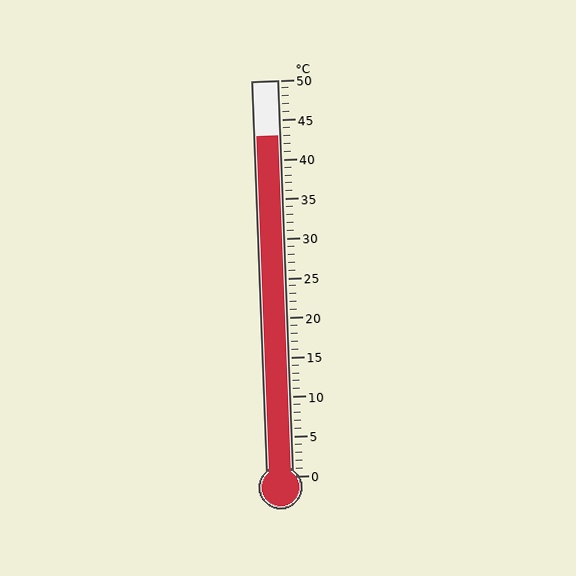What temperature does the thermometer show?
The thermometer shows approximately 43°C.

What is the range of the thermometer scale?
The thermometer scale ranges from 0°C to 50°C.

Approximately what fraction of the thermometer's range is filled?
The thermometer is filled to approximately 85% of its range.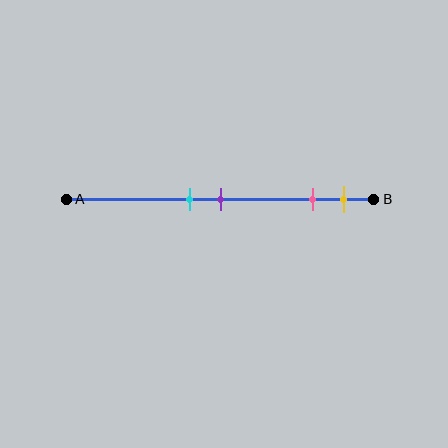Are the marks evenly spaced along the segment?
No, the marks are not evenly spaced.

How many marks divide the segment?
There are 4 marks dividing the segment.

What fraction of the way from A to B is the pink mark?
The pink mark is approximately 80% (0.8) of the way from A to B.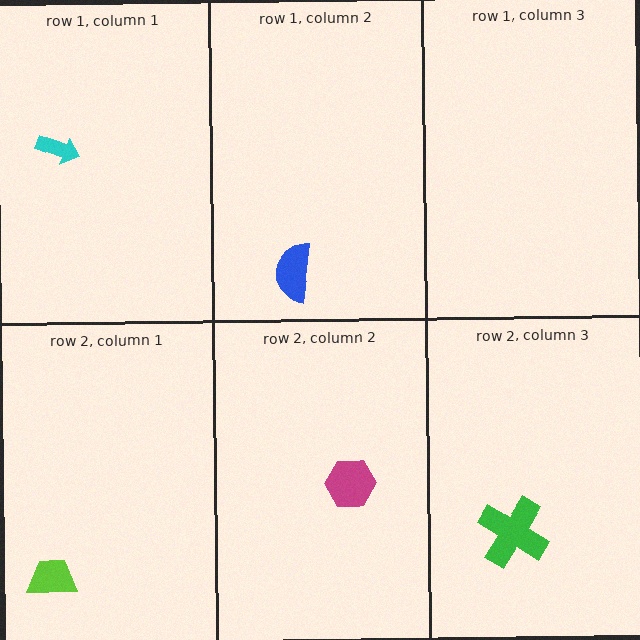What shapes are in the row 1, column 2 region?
The blue semicircle.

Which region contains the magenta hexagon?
The row 2, column 2 region.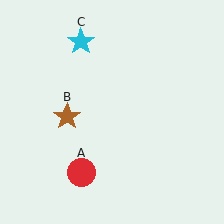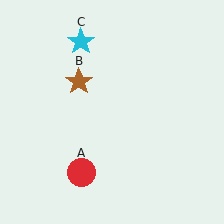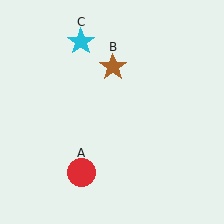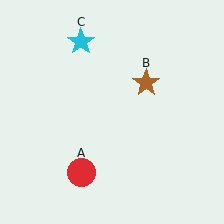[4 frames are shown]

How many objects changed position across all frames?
1 object changed position: brown star (object B).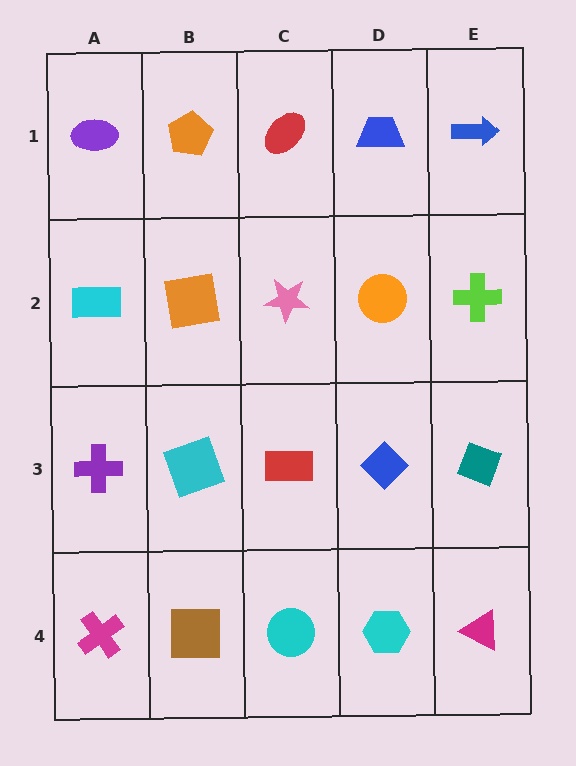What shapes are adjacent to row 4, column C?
A red rectangle (row 3, column C), a brown square (row 4, column B), a cyan hexagon (row 4, column D).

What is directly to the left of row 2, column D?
A pink star.